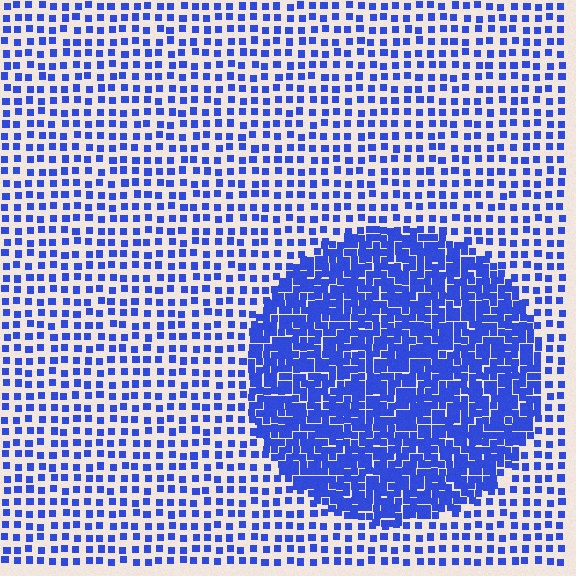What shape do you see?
I see a circle.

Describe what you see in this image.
The image contains small blue elements arranged at two different densities. A circle-shaped region is visible where the elements are more densely packed than the surrounding area.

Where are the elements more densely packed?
The elements are more densely packed inside the circle boundary.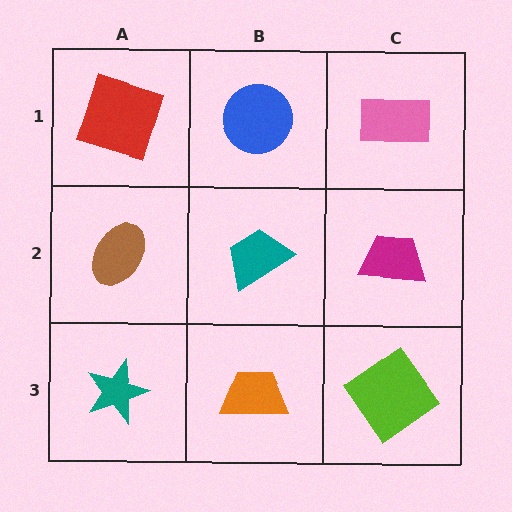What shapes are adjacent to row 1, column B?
A teal trapezoid (row 2, column B), a red square (row 1, column A), a pink rectangle (row 1, column C).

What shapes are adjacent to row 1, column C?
A magenta trapezoid (row 2, column C), a blue circle (row 1, column B).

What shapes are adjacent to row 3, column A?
A brown ellipse (row 2, column A), an orange trapezoid (row 3, column B).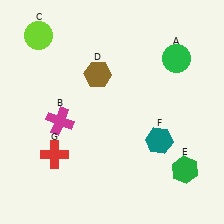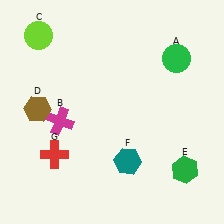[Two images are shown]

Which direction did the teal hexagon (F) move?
The teal hexagon (F) moved left.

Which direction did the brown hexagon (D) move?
The brown hexagon (D) moved left.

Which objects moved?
The objects that moved are: the brown hexagon (D), the teal hexagon (F).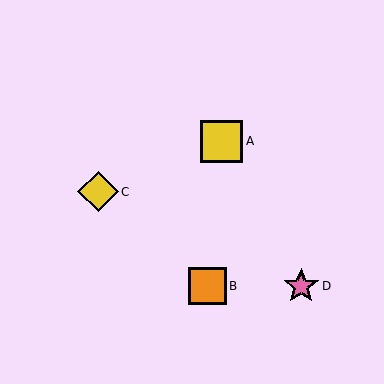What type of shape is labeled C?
Shape C is a yellow diamond.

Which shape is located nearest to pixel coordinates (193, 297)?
The orange square (labeled B) at (208, 286) is nearest to that location.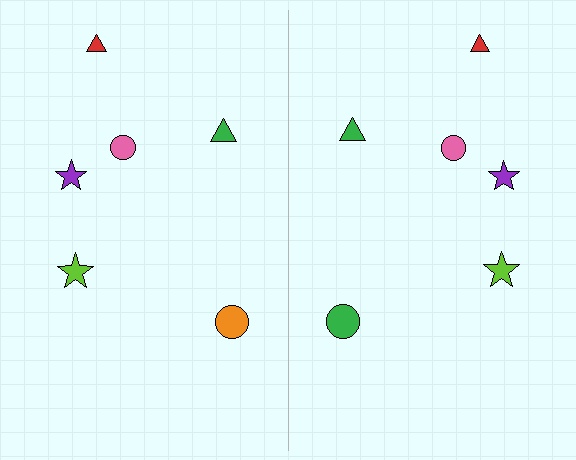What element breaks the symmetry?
The green circle on the right side breaks the symmetry — its mirror counterpart is orange.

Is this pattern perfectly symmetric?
No, the pattern is not perfectly symmetric. The green circle on the right side breaks the symmetry — its mirror counterpart is orange.